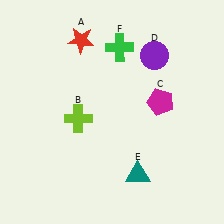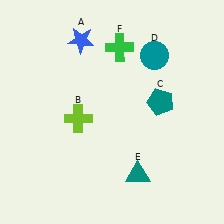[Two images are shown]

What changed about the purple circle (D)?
In Image 1, D is purple. In Image 2, it changed to teal.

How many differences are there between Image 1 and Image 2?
There are 3 differences between the two images.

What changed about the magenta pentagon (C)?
In Image 1, C is magenta. In Image 2, it changed to teal.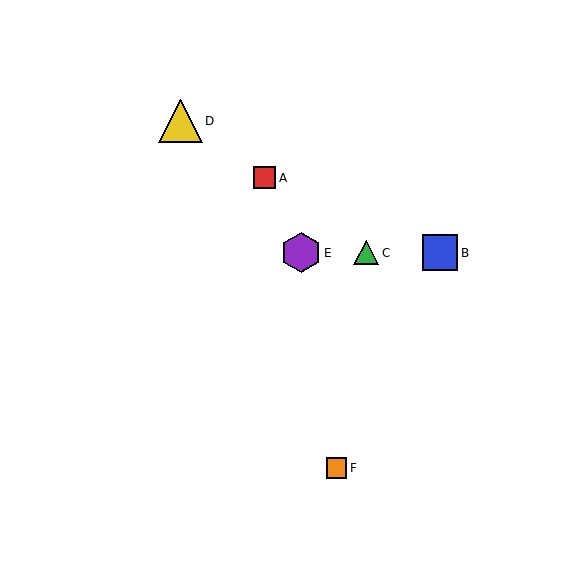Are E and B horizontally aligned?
Yes, both are at y≈253.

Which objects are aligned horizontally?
Objects B, C, E are aligned horizontally.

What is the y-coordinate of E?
Object E is at y≈253.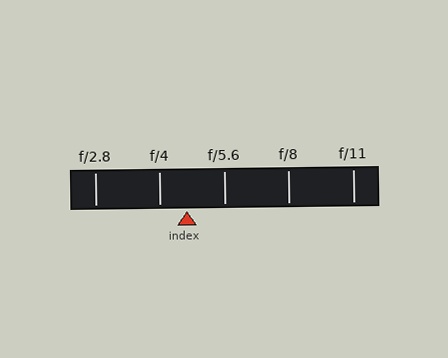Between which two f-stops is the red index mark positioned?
The index mark is between f/4 and f/5.6.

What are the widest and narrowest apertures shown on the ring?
The widest aperture shown is f/2.8 and the narrowest is f/11.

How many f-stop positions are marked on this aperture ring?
There are 5 f-stop positions marked.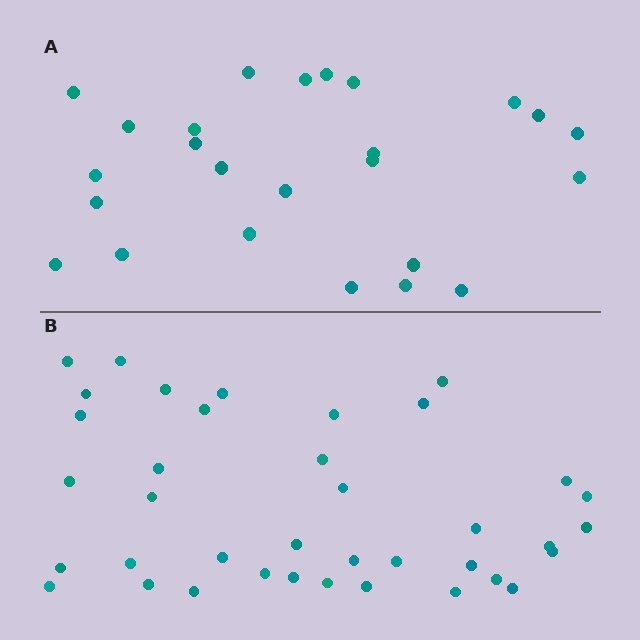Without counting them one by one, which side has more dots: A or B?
Region B (the bottom region) has more dots.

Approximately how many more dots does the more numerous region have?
Region B has approximately 15 more dots than region A.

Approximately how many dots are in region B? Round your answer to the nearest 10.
About 40 dots. (The exact count is 38, which rounds to 40.)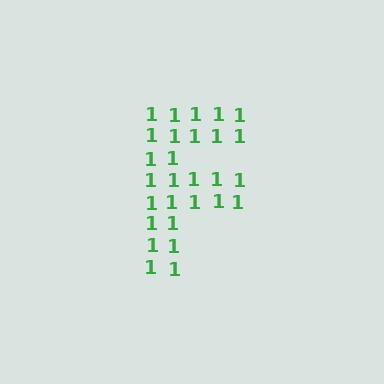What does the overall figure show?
The overall figure shows the letter F.